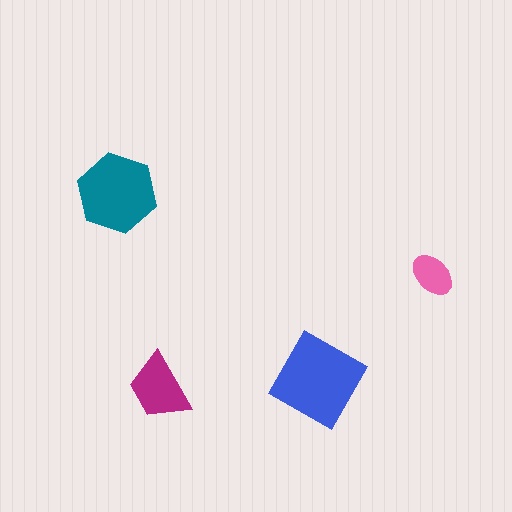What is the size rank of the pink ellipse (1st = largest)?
4th.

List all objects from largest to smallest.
The blue square, the teal hexagon, the magenta trapezoid, the pink ellipse.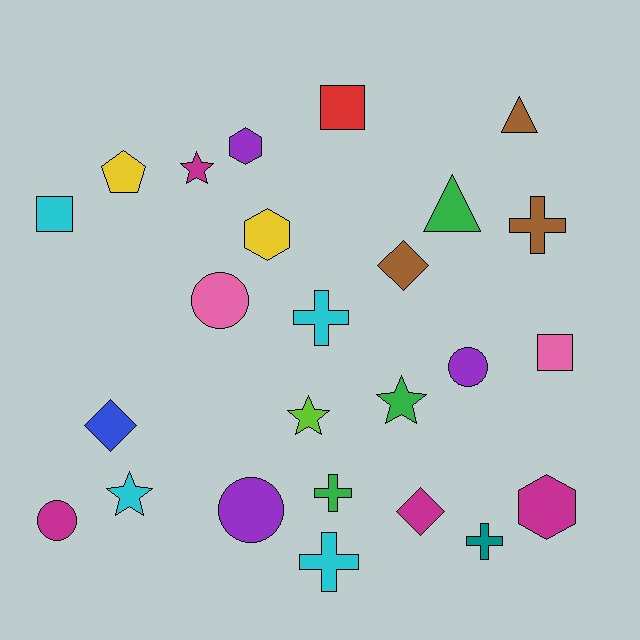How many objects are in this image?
There are 25 objects.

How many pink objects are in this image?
There are 2 pink objects.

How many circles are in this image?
There are 4 circles.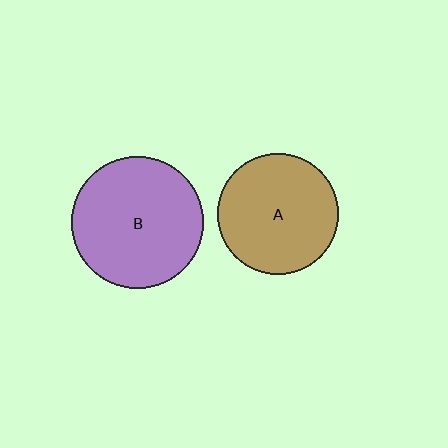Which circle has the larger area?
Circle B (purple).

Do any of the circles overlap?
No, none of the circles overlap.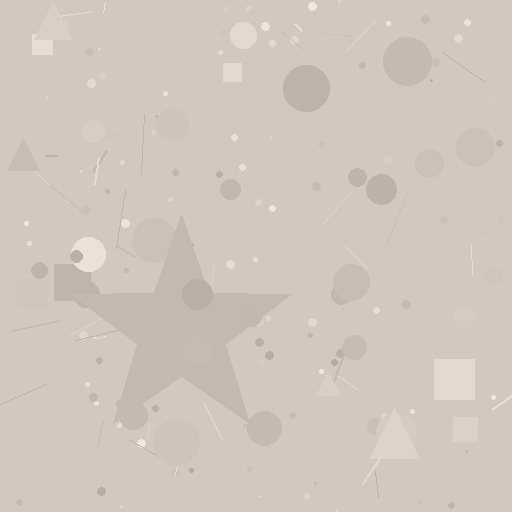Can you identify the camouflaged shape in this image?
The camouflaged shape is a star.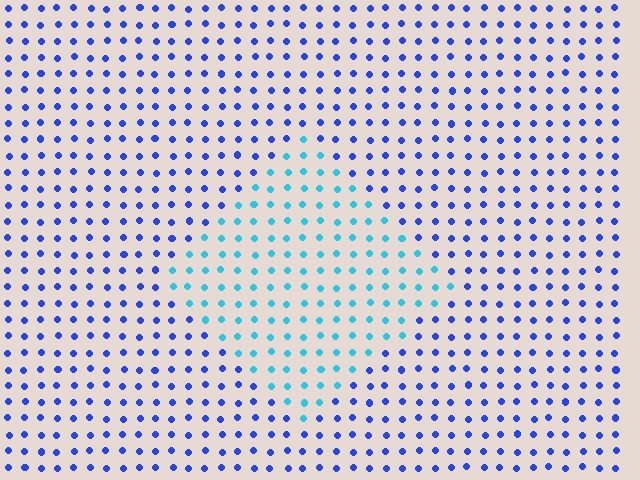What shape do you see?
I see a diamond.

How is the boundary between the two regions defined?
The boundary is defined purely by a slight shift in hue (about 41 degrees). Spacing, size, and orientation are identical on both sides.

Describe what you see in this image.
The image is filled with small blue elements in a uniform arrangement. A diamond-shaped region is visible where the elements are tinted to a slightly different hue, forming a subtle color boundary.